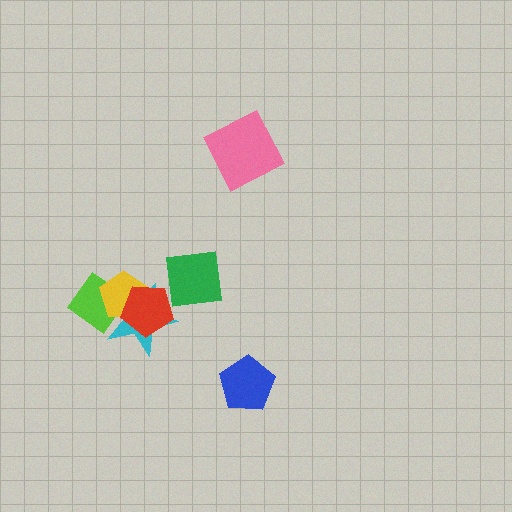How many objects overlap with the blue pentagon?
0 objects overlap with the blue pentagon.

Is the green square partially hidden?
Yes, it is partially covered by another shape.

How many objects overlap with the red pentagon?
4 objects overlap with the red pentagon.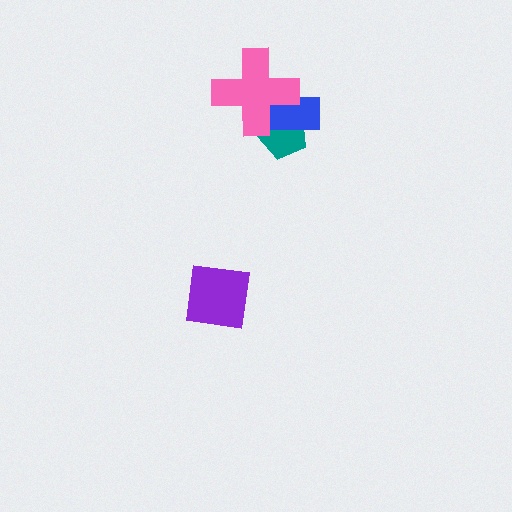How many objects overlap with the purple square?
0 objects overlap with the purple square.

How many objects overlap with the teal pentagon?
2 objects overlap with the teal pentagon.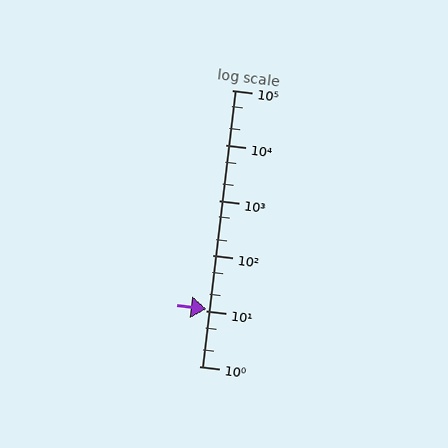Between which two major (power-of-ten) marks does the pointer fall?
The pointer is between 10 and 100.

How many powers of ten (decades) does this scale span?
The scale spans 5 decades, from 1 to 100000.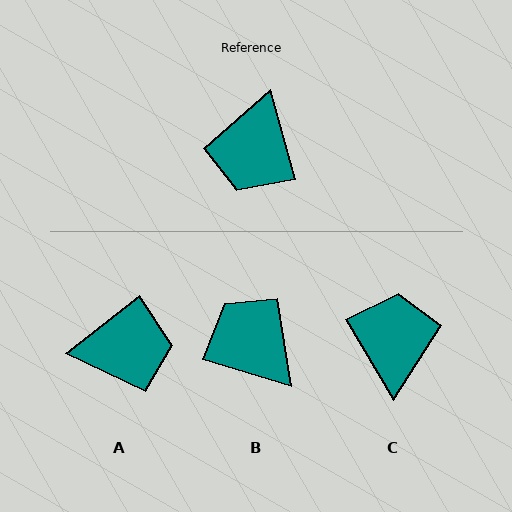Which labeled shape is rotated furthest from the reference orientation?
C, about 165 degrees away.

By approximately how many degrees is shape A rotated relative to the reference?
Approximately 113 degrees counter-clockwise.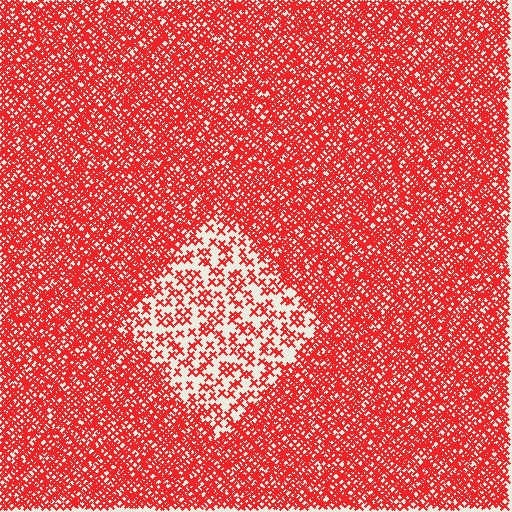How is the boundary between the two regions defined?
The boundary is defined by a change in element density (approximately 2.7x ratio). All elements are the same color, size, and shape.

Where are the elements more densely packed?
The elements are more densely packed outside the diamond boundary.